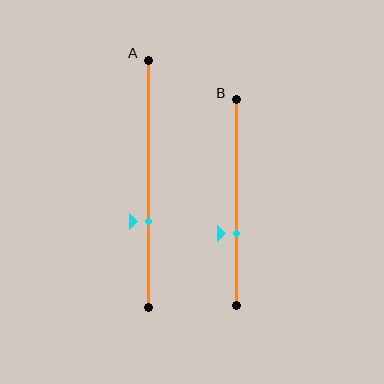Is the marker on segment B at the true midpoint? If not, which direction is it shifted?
No, the marker on segment B is shifted downward by about 15% of the segment length.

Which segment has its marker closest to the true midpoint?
Segment B has its marker closest to the true midpoint.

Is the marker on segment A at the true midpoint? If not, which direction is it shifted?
No, the marker on segment A is shifted downward by about 15% of the segment length.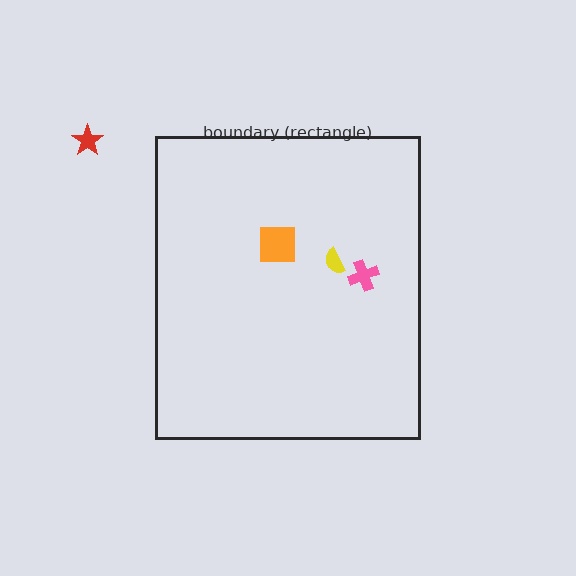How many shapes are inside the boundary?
3 inside, 1 outside.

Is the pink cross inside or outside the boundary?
Inside.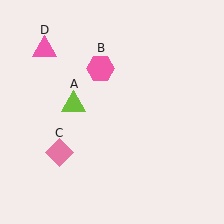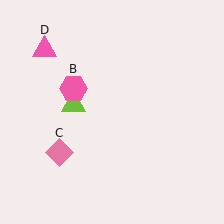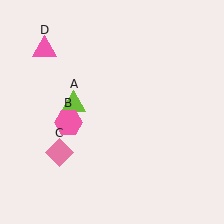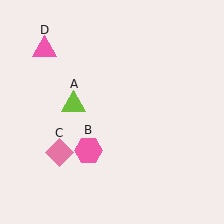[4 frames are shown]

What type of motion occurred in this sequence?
The pink hexagon (object B) rotated counterclockwise around the center of the scene.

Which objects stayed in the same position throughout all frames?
Lime triangle (object A) and pink diamond (object C) and pink triangle (object D) remained stationary.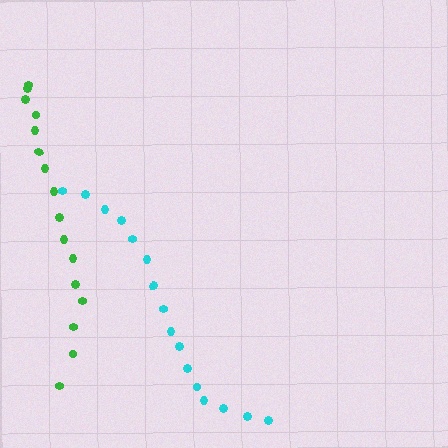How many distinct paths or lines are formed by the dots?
There are 2 distinct paths.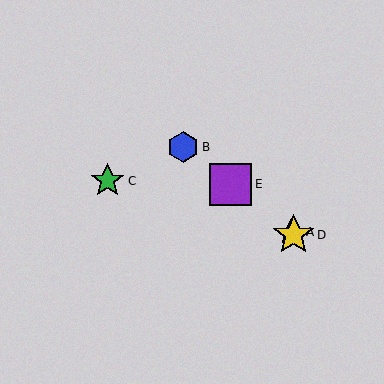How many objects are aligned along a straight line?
4 objects (A, B, D, E) are aligned along a straight line.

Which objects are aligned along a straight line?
Objects A, B, D, E are aligned along a straight line.